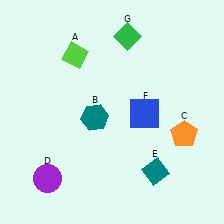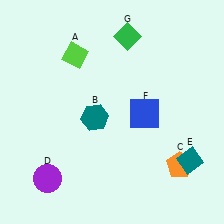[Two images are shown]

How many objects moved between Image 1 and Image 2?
2 objects moved between the two images.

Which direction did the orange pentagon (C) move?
The orange pentagon (C) moved down.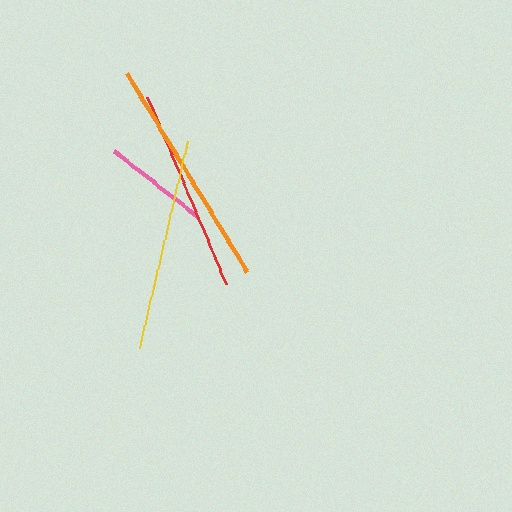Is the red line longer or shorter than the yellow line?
The yellow line is longer than the red line.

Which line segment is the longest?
The orange line is the longest at approximately 232 pixels.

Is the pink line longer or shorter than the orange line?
The orange line is longer than the pink line.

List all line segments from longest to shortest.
From longest to shortest: orange, yellow, red, pink.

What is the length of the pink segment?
The pink segment is approximately 107 pixels long.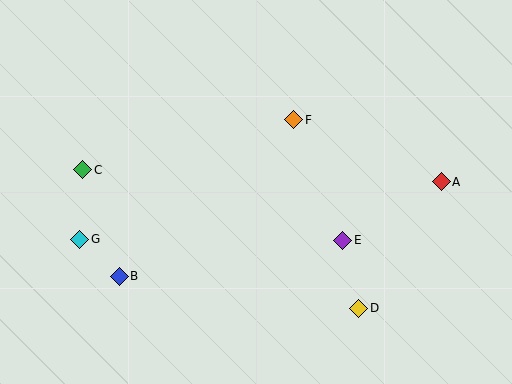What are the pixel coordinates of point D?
Point D is at (359, 308).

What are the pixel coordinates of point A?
Point A is at (441, 182).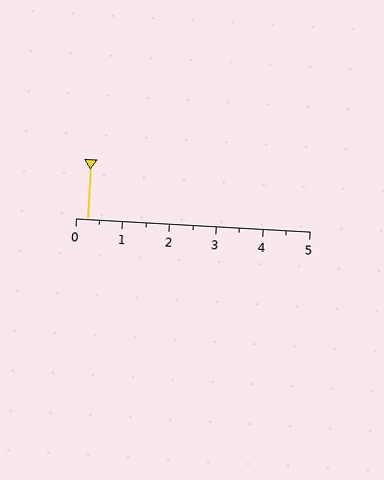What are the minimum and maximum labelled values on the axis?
The axis runs from 0 to 5.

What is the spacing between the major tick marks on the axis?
The major ticks are spaced 1 apart.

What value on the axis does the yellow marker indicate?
The marker indicates approximately 0.2.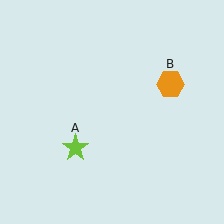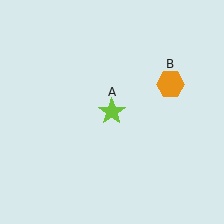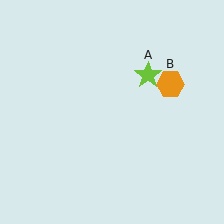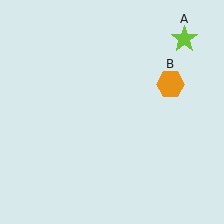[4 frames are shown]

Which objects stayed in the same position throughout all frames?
Orange hexagon (object B) remained stationary.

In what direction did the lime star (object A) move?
The lime star (object A) moved up and to the right.